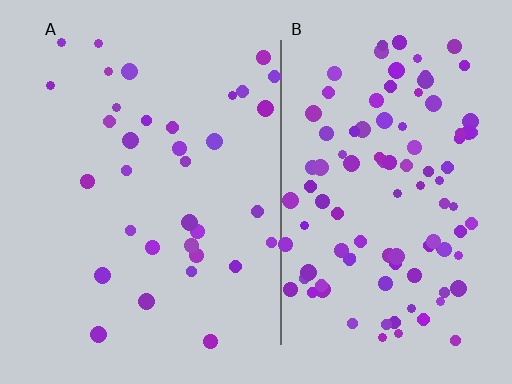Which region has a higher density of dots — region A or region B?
B (the right).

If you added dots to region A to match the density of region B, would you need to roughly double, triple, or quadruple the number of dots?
Approximately triple.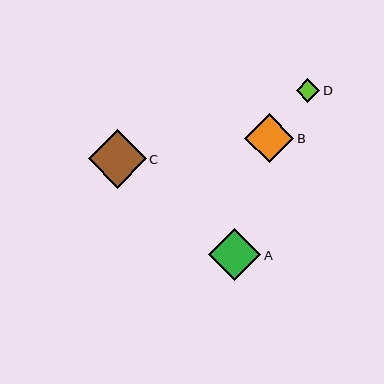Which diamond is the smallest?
Diamond D is the smallest with a size of approximately 24 pixels.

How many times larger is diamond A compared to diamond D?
Diamond A is approximately 2.2 times the size of diamond D.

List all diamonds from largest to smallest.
From largest to smallest: C, A, B, D.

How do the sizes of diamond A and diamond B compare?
Diamond A and diamond B are approximately the same size.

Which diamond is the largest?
Diamond C is the largest with a size of approximately 58 pixels.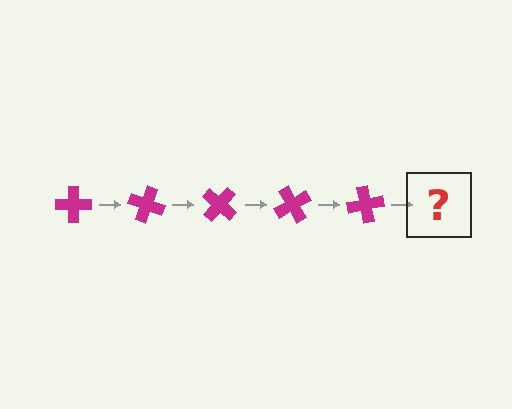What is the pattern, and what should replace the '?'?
The pattern is that the cross rotates 20 degrees each step. The '?' should be a magenta cross rotated 100 degrees.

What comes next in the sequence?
The next element should be a magenta cross rotated 100 degrees.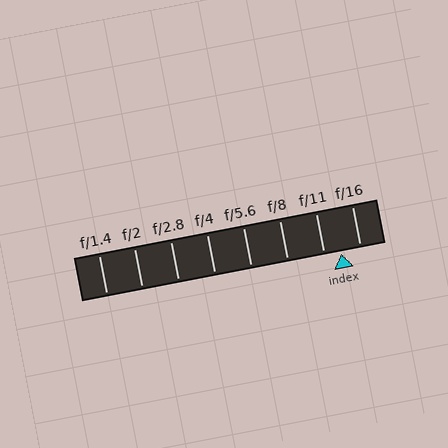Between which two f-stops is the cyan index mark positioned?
The index mark is between f/11 and f/16.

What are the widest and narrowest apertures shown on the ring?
The widest aperture shown is f/1.4 and the narrowest is f/16.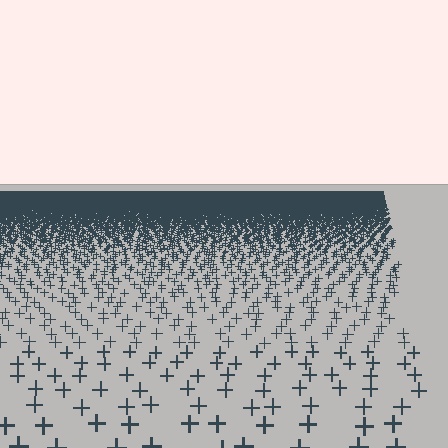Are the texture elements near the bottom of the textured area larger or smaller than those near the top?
Larger. Near the bottom, elements are closer to the viewer and appear at a bigger on-screen size.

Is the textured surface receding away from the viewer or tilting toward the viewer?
The surface is receding away from the viewer. Texture elements get smaller and denser toward the top.